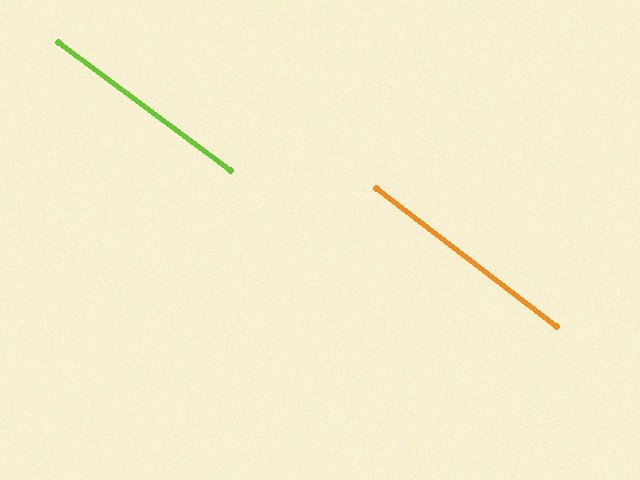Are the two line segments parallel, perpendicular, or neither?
Parallel — their directions differ by only 1.0°.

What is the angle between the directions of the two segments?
Approximately 1 degree.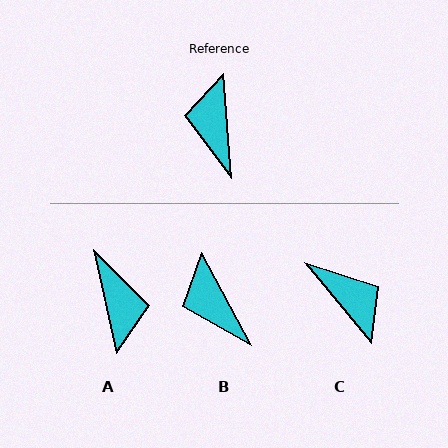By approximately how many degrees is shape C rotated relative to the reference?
Approximately 145 degrees clockwise.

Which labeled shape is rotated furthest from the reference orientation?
A, about 172 degrees away.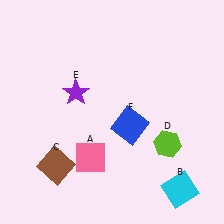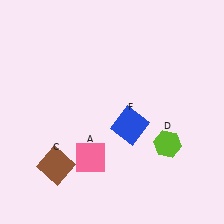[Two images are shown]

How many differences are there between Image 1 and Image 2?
There are 2 differences between the two images.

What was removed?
The purple star (E), the cyan square (B) were removed in Image 2.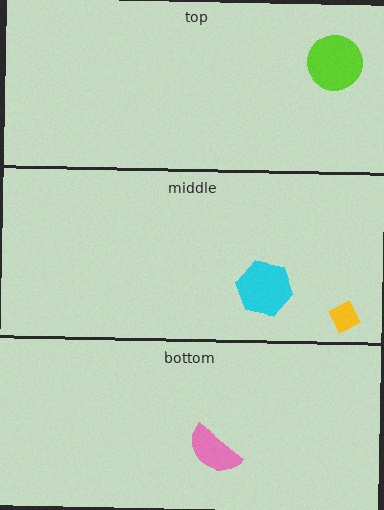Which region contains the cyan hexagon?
The middle region.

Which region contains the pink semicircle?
The bottom region.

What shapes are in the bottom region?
The pink semicircle.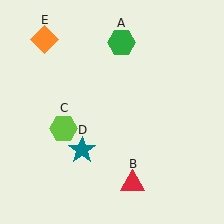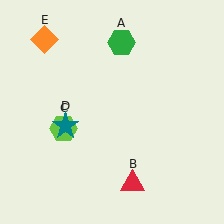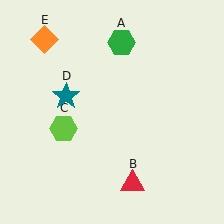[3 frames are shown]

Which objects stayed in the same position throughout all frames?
Green hexagon (object A) and red triangle (object B) and lime hexagon (object C) and orange diamond (object E) remained stationary.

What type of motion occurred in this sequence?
The teal star (object D) rotated clockwise around the center of the scene.